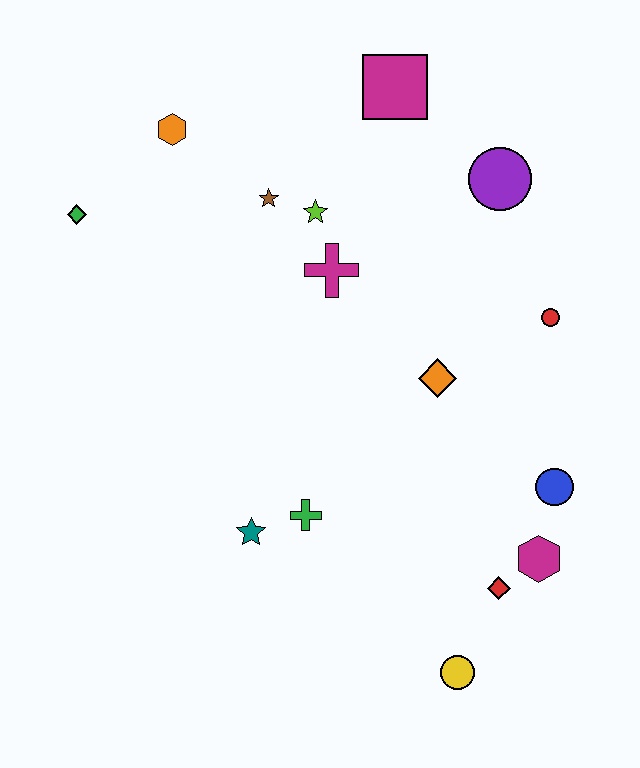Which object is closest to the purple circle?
The magenta square is closest to the purple circle.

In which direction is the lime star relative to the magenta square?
The lime star is below the magenta square.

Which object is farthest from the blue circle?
The green diamond is farthest from the blue circle.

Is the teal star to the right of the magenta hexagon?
No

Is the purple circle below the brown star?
No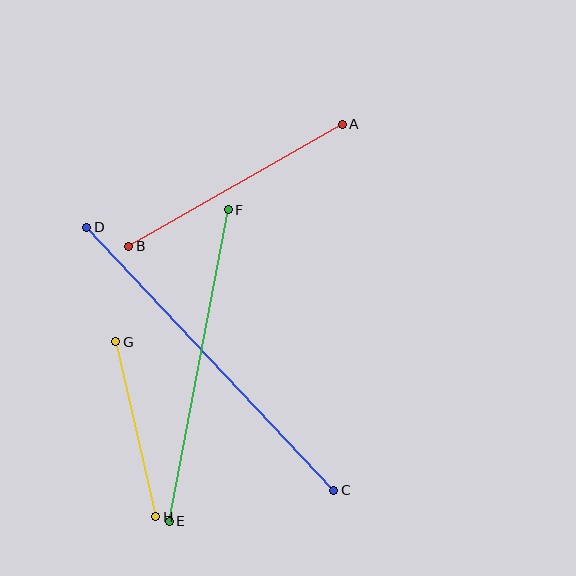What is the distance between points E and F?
The distance is approximately 317 pixels.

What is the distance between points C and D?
The distance is approximately 361 pixels.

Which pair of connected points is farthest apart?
Points C and D are farthest apart.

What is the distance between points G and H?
The distance is approximately 179 pixels.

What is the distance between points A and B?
The distance is approximately 246 pixels.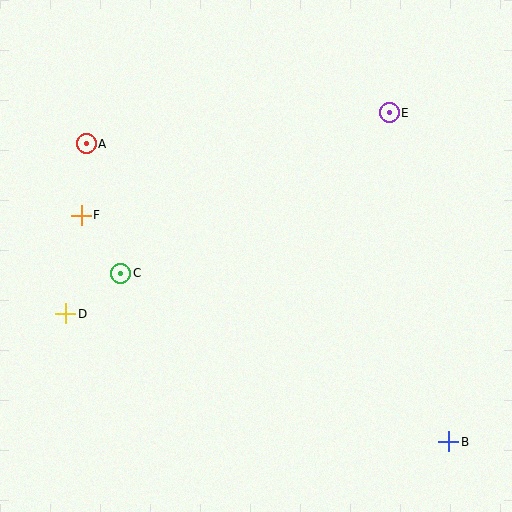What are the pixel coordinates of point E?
Point E is at (389, 113).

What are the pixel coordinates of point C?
Point C is at (121, 273).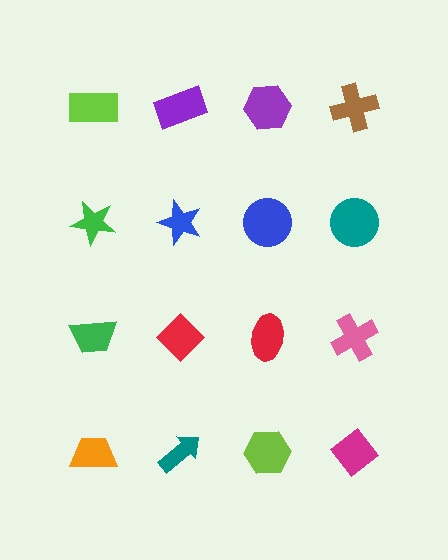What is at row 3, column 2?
A red diamond.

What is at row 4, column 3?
A lime hexagon.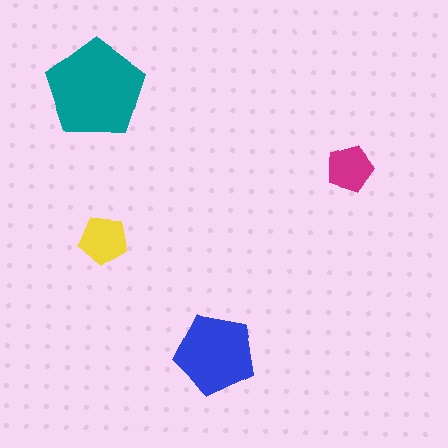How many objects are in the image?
There are 4 objects in the image.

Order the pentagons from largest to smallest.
the teal one, the blue one, the yellow one, the magenta one.